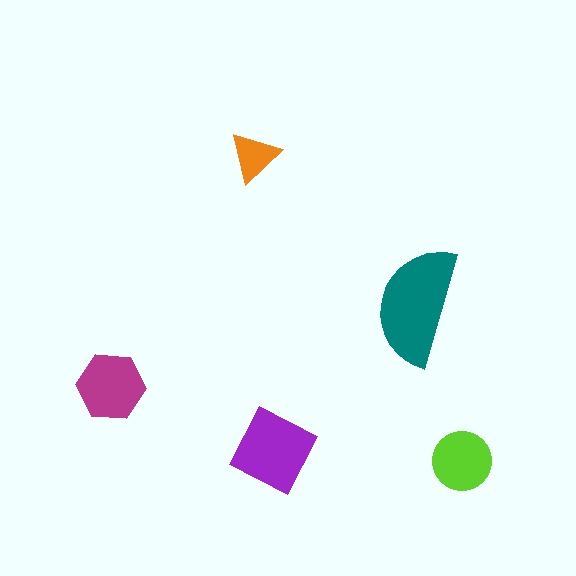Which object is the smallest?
The orange triangle.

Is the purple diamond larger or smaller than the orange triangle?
Larger.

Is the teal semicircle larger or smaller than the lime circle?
Larger.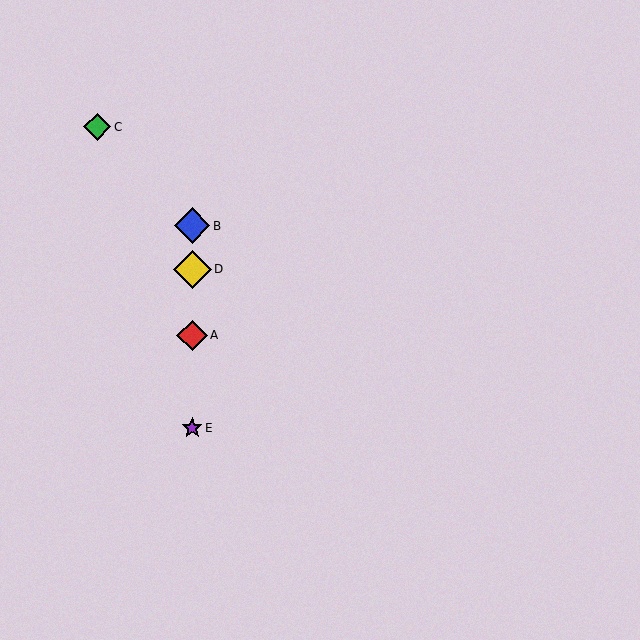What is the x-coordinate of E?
Object E is at x≈192.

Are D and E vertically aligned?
Yes, both are at x≈192.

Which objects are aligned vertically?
Objects A, B, D, E are aligned vertically.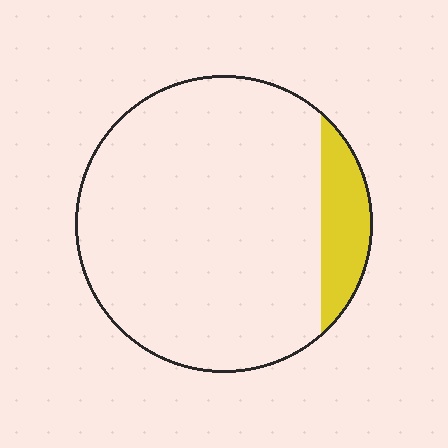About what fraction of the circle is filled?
About one eighth (1/8).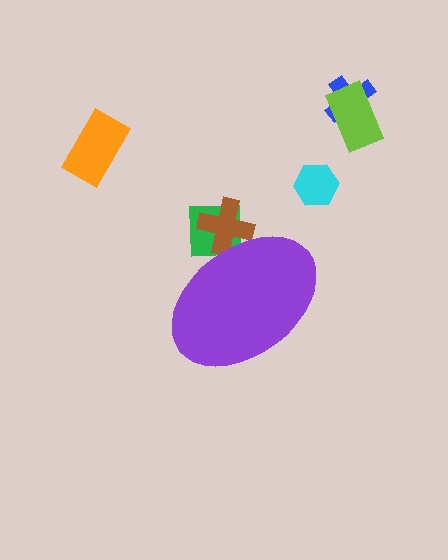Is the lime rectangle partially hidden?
No, the lime rectangle is fully visible.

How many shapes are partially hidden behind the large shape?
2 shapes are partially hidden.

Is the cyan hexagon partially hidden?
No, the cyan hexagon is fully visible.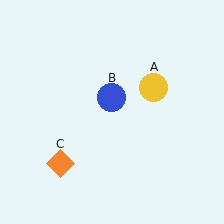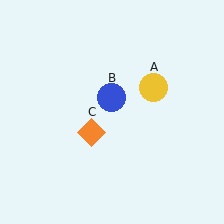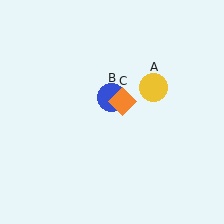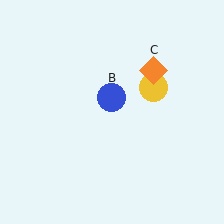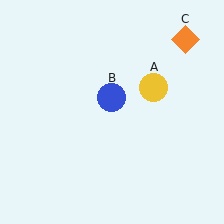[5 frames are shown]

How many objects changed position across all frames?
1 object changed position: orange diamond (object C).